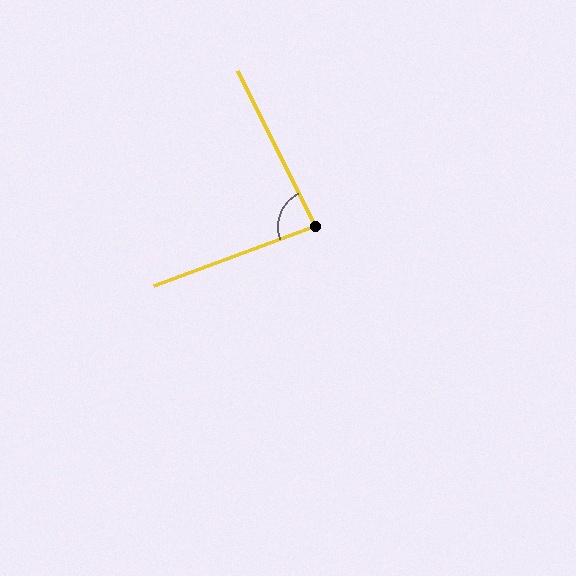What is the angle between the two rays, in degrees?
Approximately 84 degrees.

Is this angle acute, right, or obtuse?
It is acute.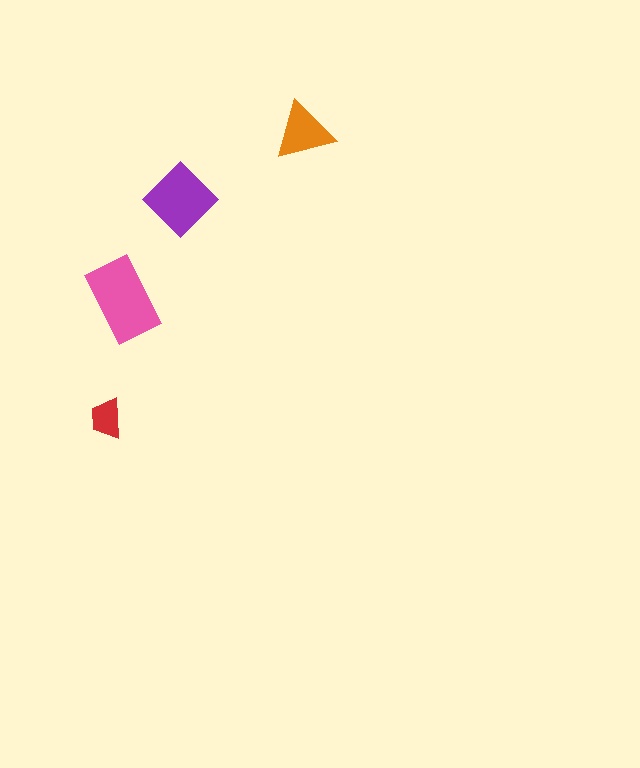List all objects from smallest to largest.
The red trapezoid, the orange triangle, the purple diamond, the pink rectangle.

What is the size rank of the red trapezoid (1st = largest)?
4th.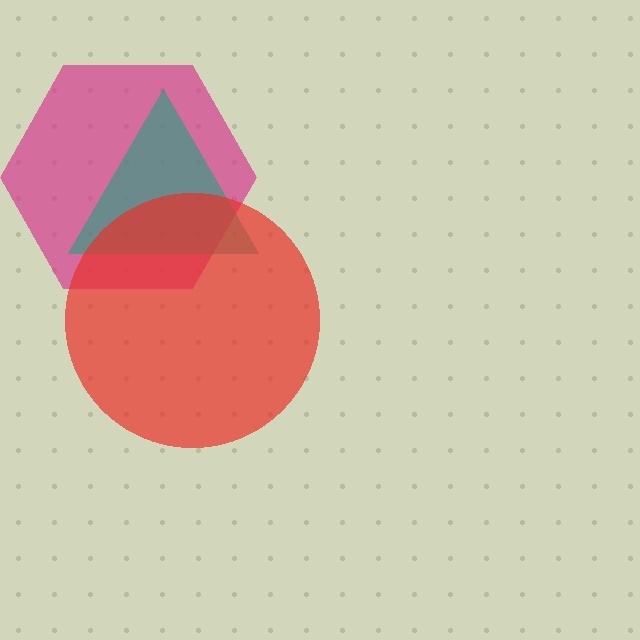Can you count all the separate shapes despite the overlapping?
Yes, there are 3 separate shapes.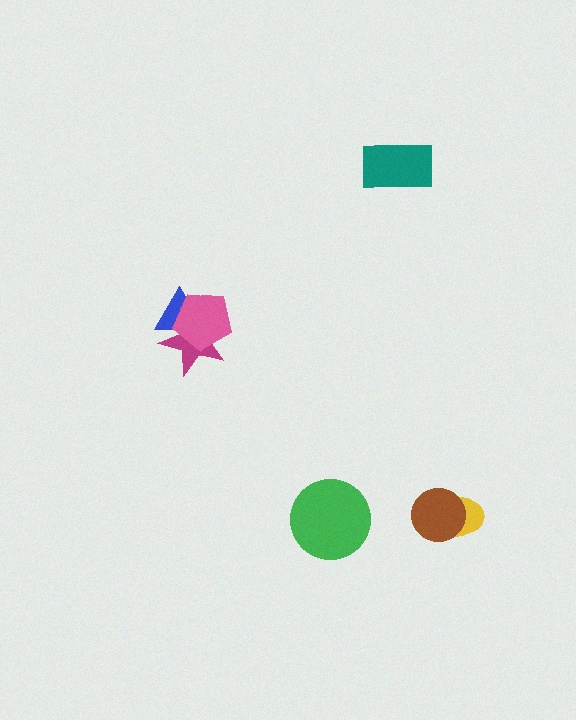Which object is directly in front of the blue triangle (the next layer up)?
The magenta star is directly in front of the blue triangle.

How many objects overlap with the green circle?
0 objects overlap with the green circle.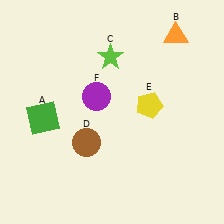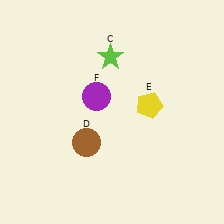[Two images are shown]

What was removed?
The orange triangle (B), the green square (A) were removed in Image 2.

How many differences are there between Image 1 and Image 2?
There are 2 differences between the two images.